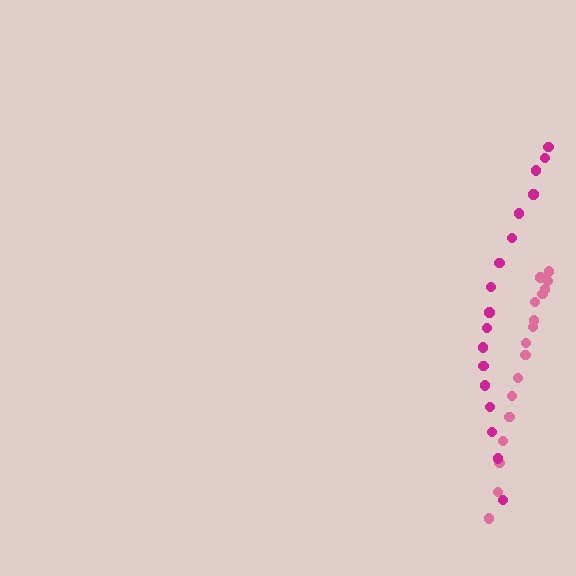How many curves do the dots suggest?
There are 2 distinct paths.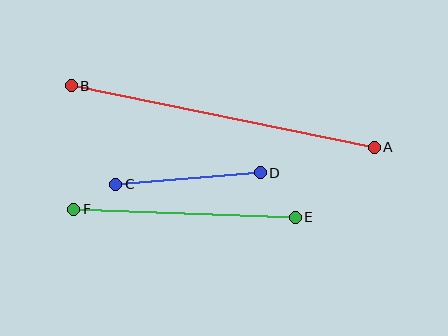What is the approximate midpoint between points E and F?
The midpoint is at approximately (185, 213) pixels.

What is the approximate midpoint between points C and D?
The midpoint is at approximately (188, 178) pixels.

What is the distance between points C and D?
The distance is approximately 145 pixels.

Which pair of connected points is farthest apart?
Points A and B are farthest apart.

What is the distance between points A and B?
The distance is approximately 309 pixels.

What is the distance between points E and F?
The distance is approximately 222 pixels.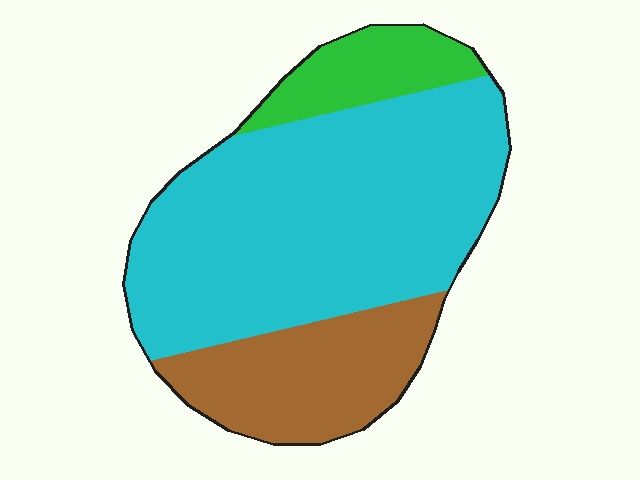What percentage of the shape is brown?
Brown covers about 25% of the shape.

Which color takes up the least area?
Green, at roughly 10%.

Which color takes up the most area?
Cyan, at roughly 65%.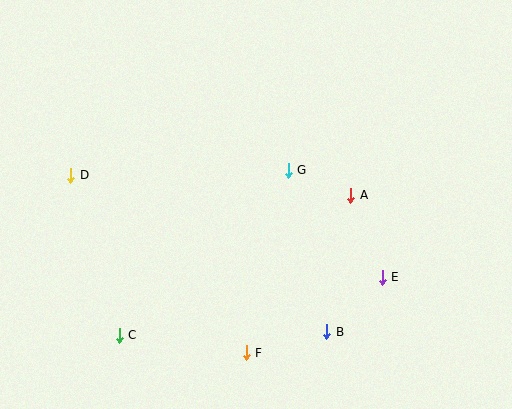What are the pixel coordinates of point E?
Point E is at (382, 277).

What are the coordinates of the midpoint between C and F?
The midpoint between C and F is at (183, 344).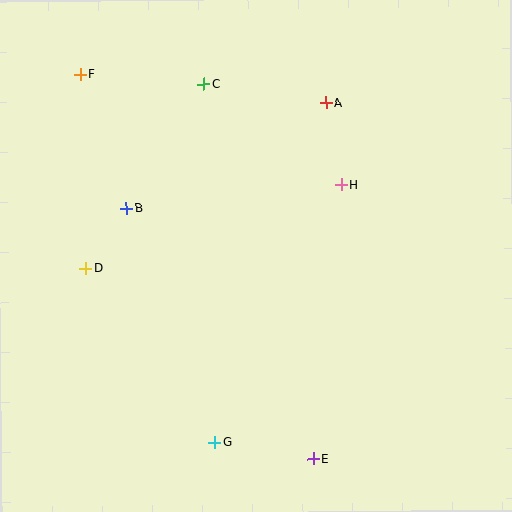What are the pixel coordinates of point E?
Point E is at (313, 459).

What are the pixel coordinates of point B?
Point B is at (126, 208).